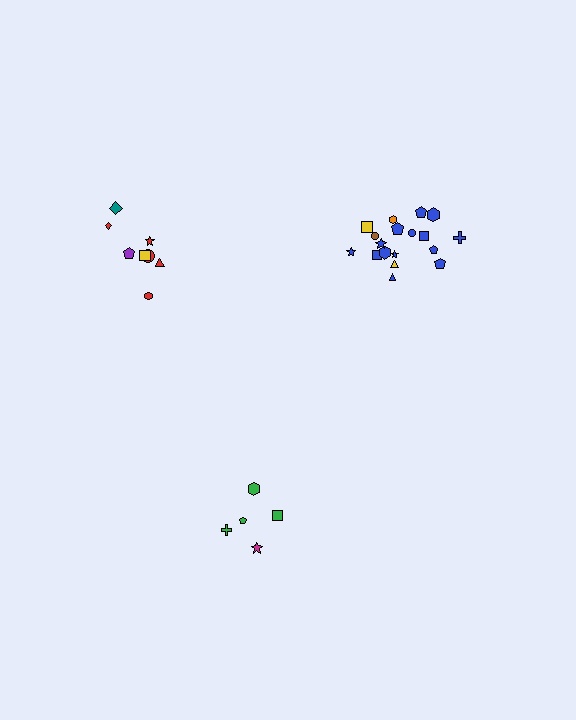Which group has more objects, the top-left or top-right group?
The top-right group.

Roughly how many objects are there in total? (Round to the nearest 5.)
Roughly 30 objects in total.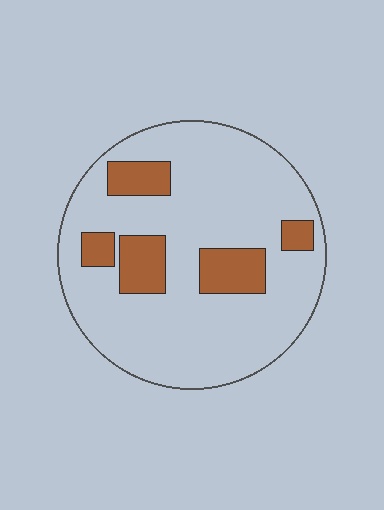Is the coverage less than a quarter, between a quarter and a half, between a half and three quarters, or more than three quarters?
Less than a quarter.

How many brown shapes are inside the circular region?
5.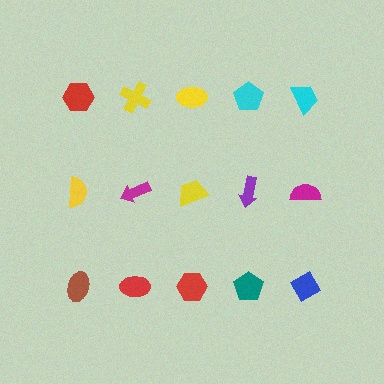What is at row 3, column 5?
A blue diamond.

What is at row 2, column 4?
A purple arrow.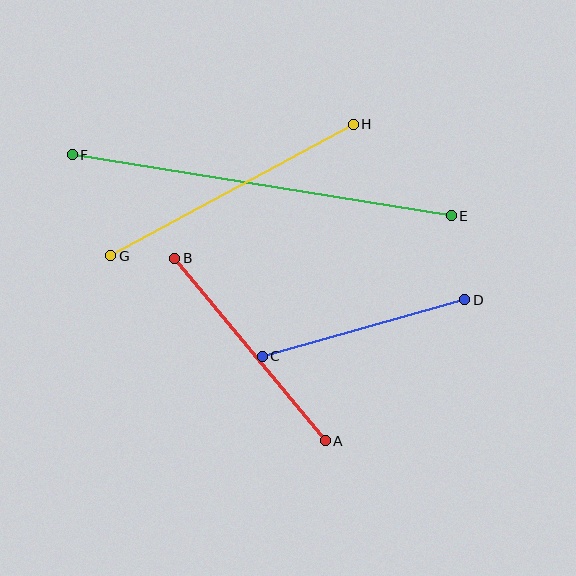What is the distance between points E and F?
The distance is approximately 384 pixels.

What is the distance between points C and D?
The distance is approximately 210 pixels.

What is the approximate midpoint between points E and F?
The midpoint is at approximately (262, 185) pixels.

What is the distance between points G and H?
The distance is approximately 276 pixels.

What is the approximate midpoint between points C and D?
The midpoint is at approximately (363, 328) pixels.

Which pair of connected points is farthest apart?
Points E and F are farthest apart.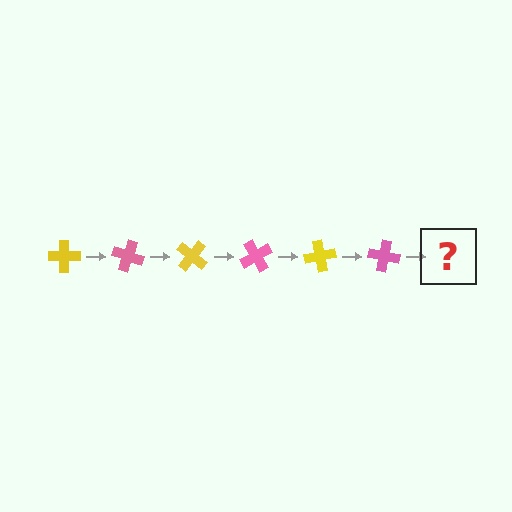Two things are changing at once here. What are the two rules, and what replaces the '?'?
The two rules are that it rotates 20 degrees each step and the color cycles through yellow and pink. The '?' should be a yellow cross, rotated 120 degrees from the start.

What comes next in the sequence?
The next element should be a yellow cross, rotated 120 degrees from the start.